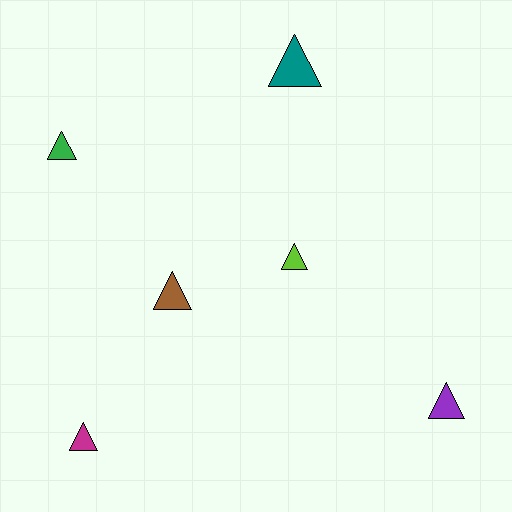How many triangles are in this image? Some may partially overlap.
There are 6 triangles.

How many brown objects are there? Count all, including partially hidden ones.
There is 1 brown object.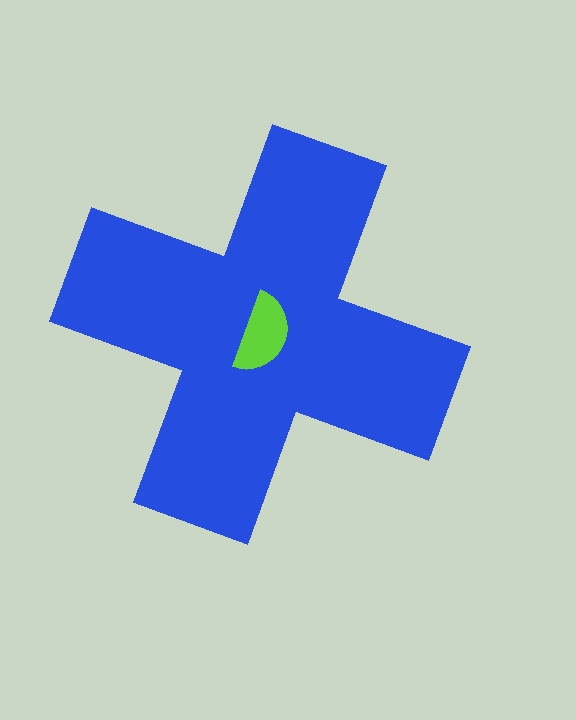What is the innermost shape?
The lime semicircle.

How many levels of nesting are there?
2.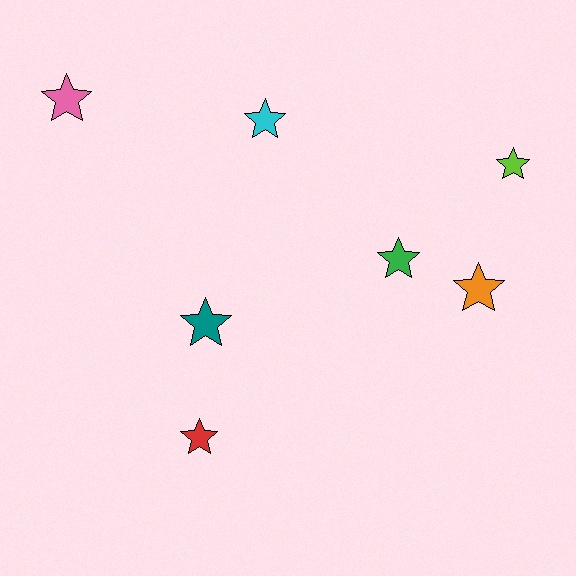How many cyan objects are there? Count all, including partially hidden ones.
There is 1 cyan object.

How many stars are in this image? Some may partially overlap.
There are 7 stars.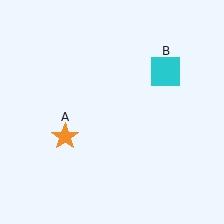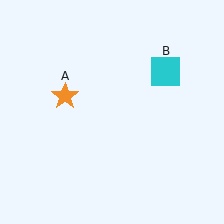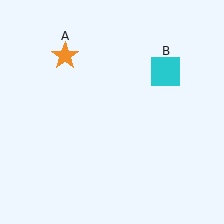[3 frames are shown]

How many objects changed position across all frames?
1 object changed position: orange star (object A).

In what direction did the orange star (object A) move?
The orange star (object A) moved up.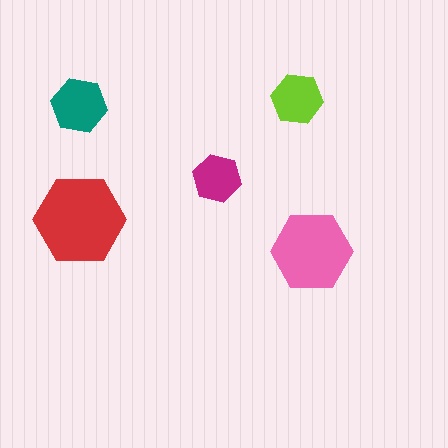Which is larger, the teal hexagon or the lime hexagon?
The teal one.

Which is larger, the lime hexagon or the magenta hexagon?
The lime one.